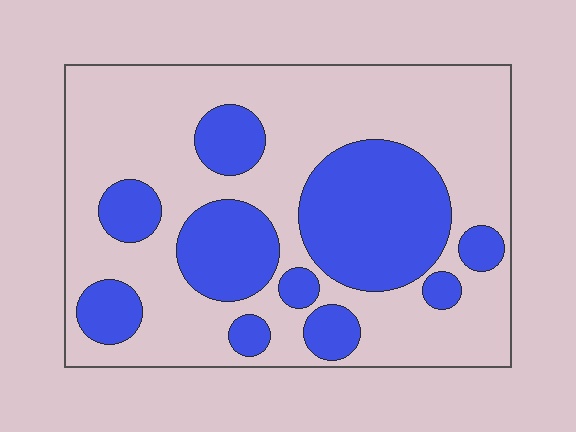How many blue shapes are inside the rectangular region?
10.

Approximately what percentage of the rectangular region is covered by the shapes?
Approximately 35%.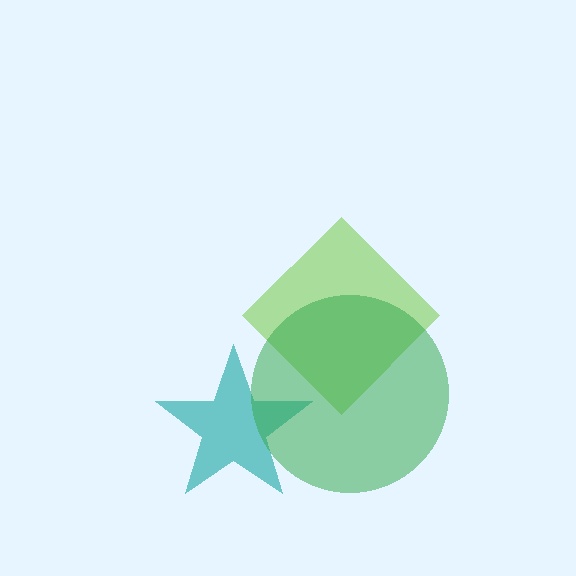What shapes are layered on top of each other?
The layered shapes are: a lime diamond, a teal star, a green circle.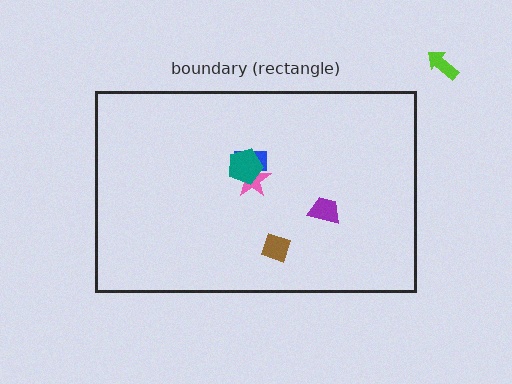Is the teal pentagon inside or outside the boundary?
Inside.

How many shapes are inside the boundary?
5 inside, 1 outside.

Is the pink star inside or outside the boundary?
Inside.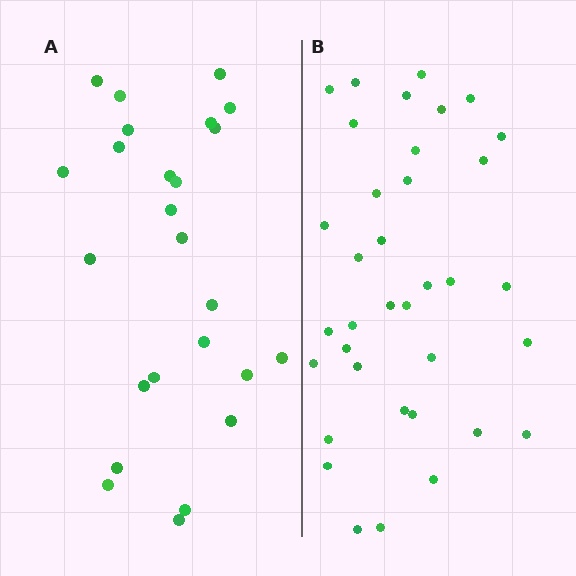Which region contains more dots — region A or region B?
Region B (the right region) has more dots.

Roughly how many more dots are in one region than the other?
Region B has roughly 12 or so more dots than region A.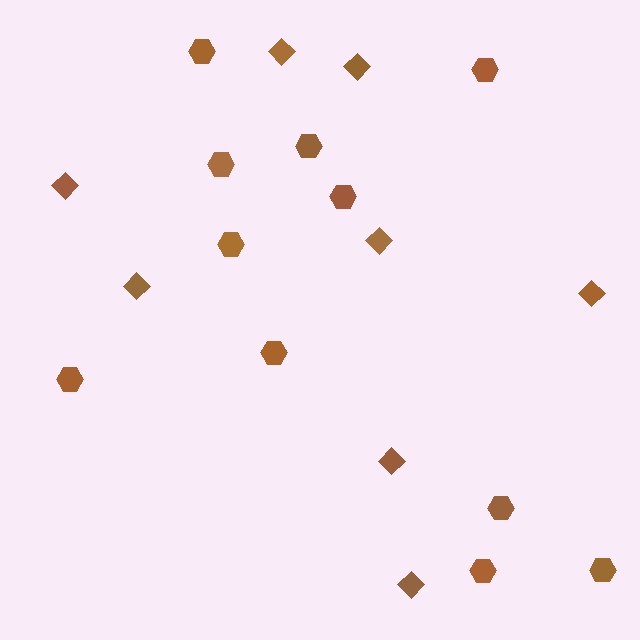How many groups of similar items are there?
There are 2 groups: one group of hexagons (11) and one group of diamonds (8).